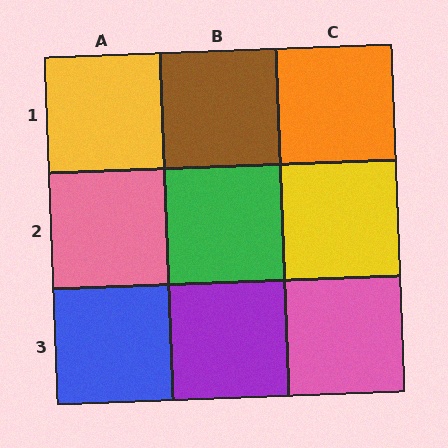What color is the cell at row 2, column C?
Yellow.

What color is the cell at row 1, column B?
Brown.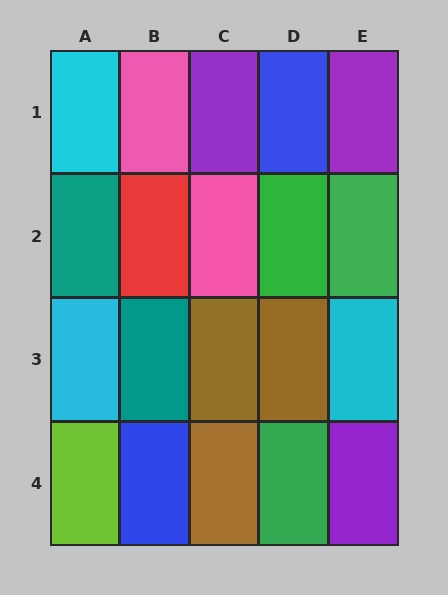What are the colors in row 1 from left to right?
Cyan, pink, purple, blue, purple.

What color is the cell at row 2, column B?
Red.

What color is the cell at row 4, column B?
Blue.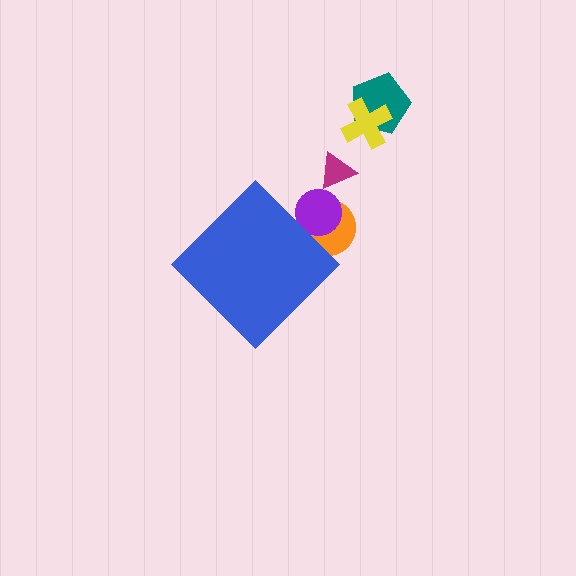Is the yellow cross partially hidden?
No, the yellow cross is fully visible.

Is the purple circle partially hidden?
Yes, the purple circle is partially hidden behind the blue diamond.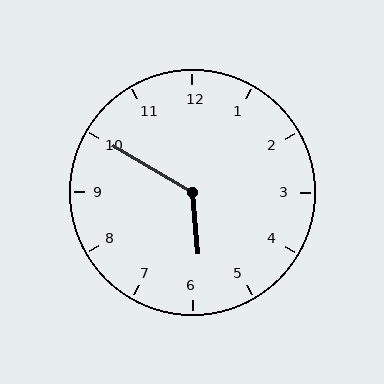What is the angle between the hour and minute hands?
Approximately 125 degrees.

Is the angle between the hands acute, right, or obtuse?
It is obtuse.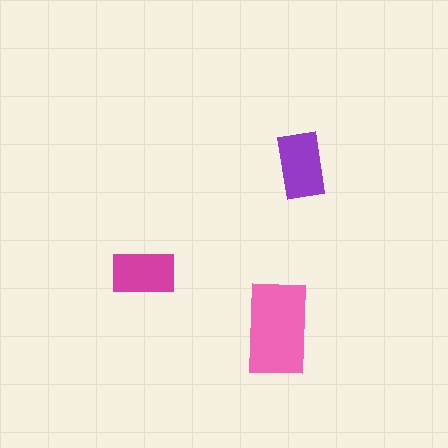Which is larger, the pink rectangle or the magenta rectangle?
The pink one.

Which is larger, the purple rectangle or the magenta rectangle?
The purple one.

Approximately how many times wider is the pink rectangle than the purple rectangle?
About 1.5 times wider.